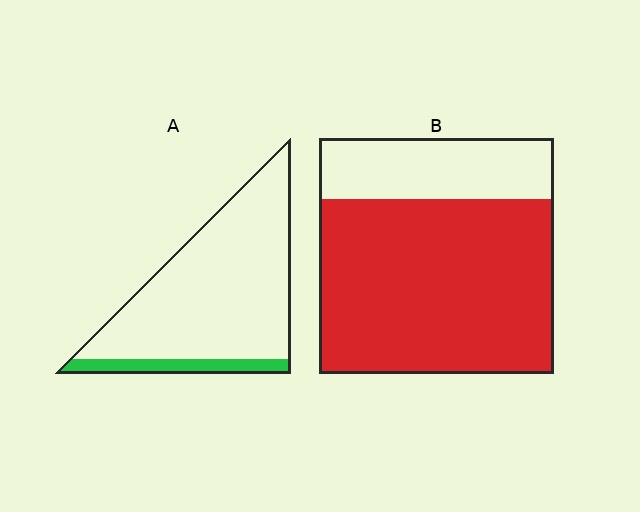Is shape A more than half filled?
No.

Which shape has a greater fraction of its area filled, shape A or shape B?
Shape B.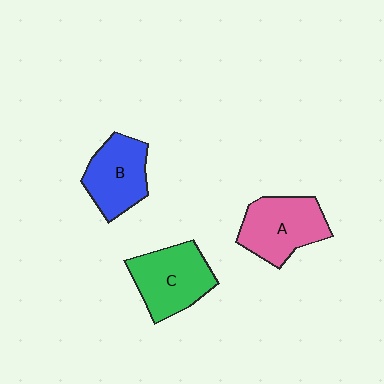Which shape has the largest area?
Shape C (green).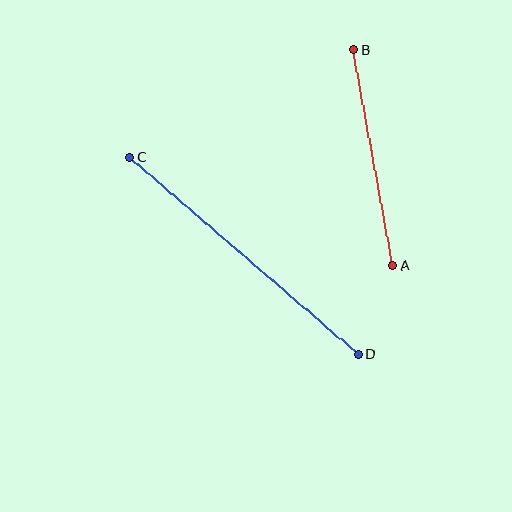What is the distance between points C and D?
The distance is approximately 301 pixels.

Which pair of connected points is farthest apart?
Points C and D are farthest apart.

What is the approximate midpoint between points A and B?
The midpoint is at approximately (373, 158) pixels.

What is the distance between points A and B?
The distance is approximately 219 pixels.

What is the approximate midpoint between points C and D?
The midpoint is at approximately (244, 256) pixels.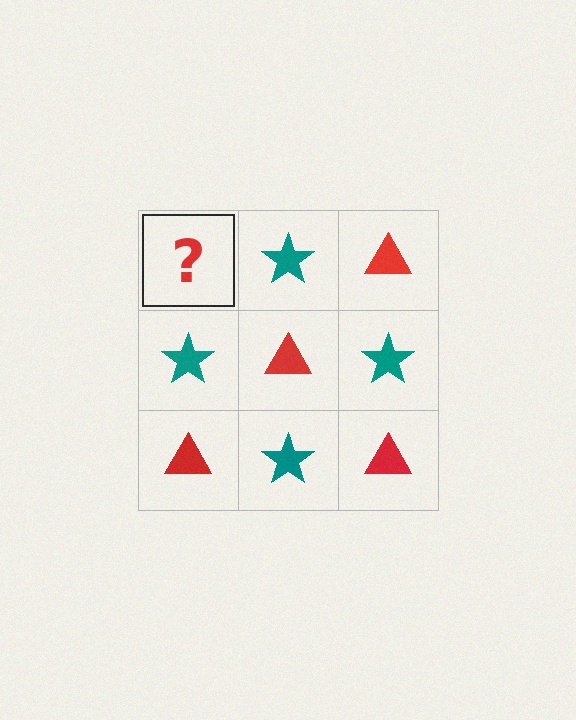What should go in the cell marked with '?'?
The missing cell should contain a red triangle.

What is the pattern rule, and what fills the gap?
The rule is that it alternates red triangle and teal star in a checkerboard pattern. The gap should be filled with a red triangle.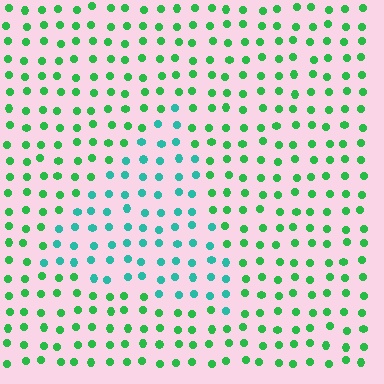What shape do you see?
I see a triangle.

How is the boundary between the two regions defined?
The boundary is defined purely by a slight shift in hue (about 39 degrees). Spacing, size, and orientation are identical on both sides.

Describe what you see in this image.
The image is filled with small green elements in a uniform arrangement. A triangle-shaped region is visible where the elements are tinted to a slightly different hue, forming a subtle color boundary.